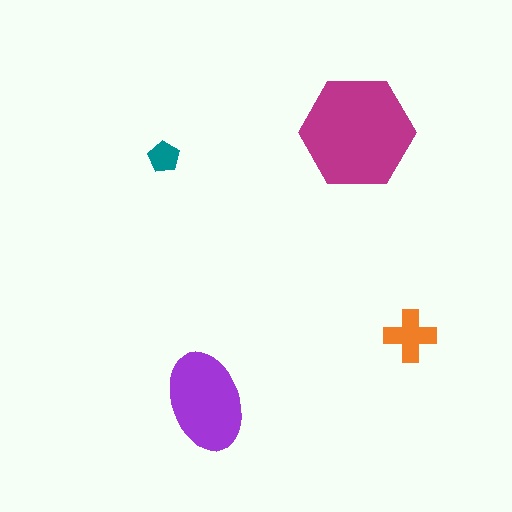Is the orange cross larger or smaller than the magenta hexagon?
Smaller.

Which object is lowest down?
The purple ellipse is bottommost.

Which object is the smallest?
The teal pentagon.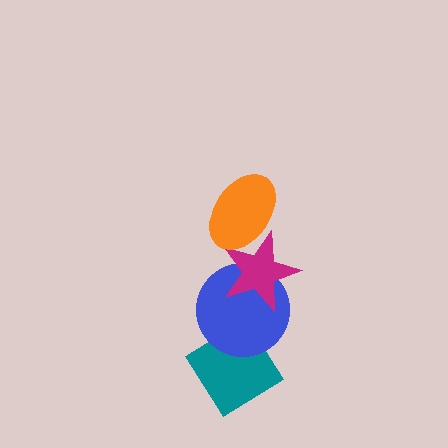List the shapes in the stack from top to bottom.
From top to bottom: the orange ellipse, the magenta star, the blue circle, the teal diamond.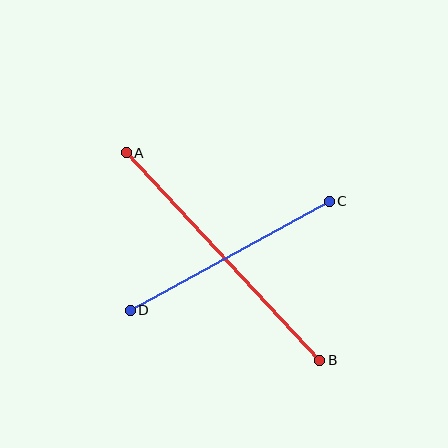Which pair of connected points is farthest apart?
Points A and B are farthest apart.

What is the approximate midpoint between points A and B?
The midpoint is at approximately (223, 256) pixels.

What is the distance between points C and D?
The distance is approximately 227 pixels.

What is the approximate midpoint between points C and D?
The midpoint is at approximately (230, 256) pixels.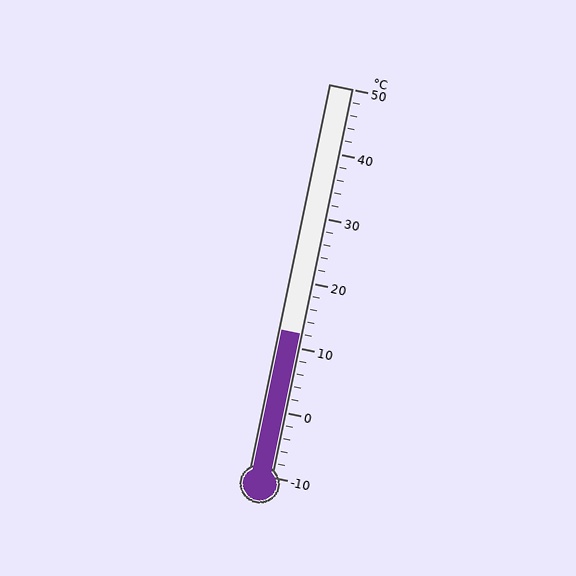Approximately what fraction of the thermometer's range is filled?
The thermometer is filled to approximately 35% of its range.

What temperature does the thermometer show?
The thermometer shows approximately 12°C.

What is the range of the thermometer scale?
The thermometer scale ranges from -10°C to 50°C.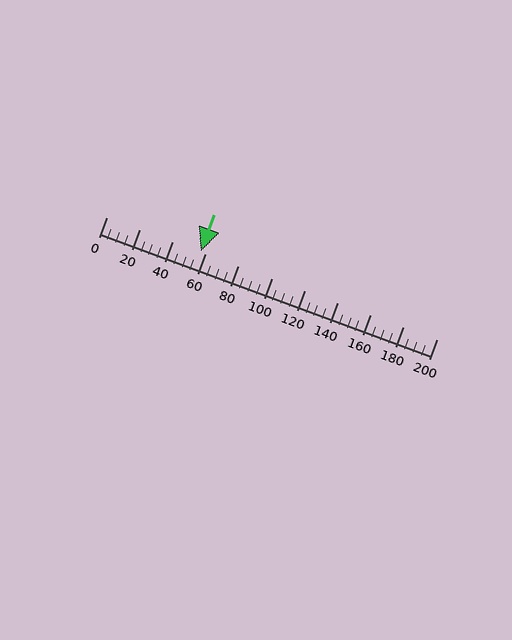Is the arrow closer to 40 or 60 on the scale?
The arrow is closer to 60.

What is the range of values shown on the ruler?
The ruler shows values from 0 to 200.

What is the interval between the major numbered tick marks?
The major tick marks are spaced 20 units apart.